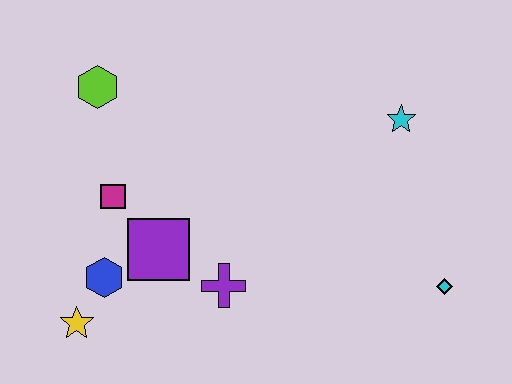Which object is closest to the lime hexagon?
The magenta square is closest to the lime hexagon.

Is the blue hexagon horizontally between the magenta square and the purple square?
No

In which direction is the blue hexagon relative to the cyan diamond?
The blue hexagon is to the left of the cyan diamond.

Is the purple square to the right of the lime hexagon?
Yes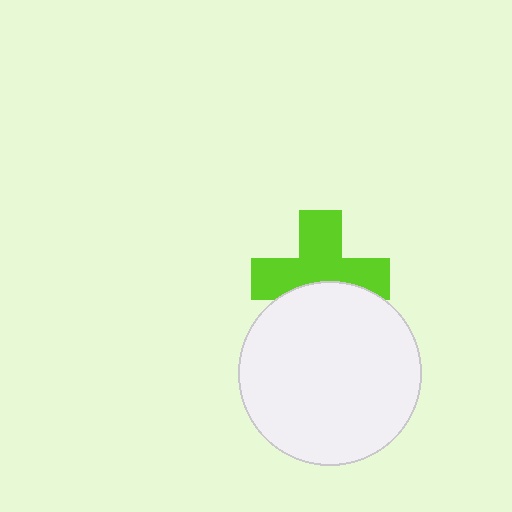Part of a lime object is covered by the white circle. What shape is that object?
It is a cross.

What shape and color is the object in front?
The object in front is a white circle.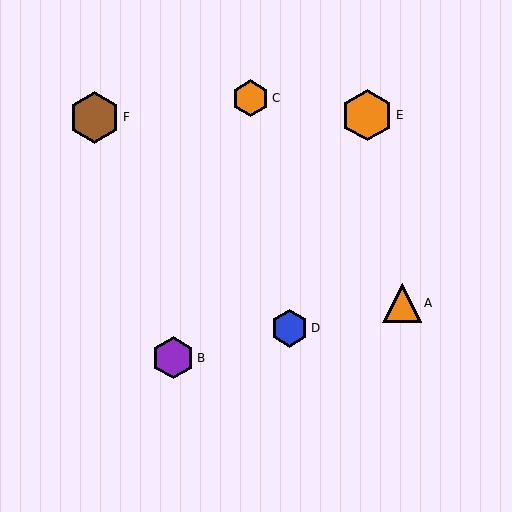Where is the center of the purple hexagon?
The center of the purple hexagon is at (173, 358).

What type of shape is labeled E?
Shape E is an orange hexagon.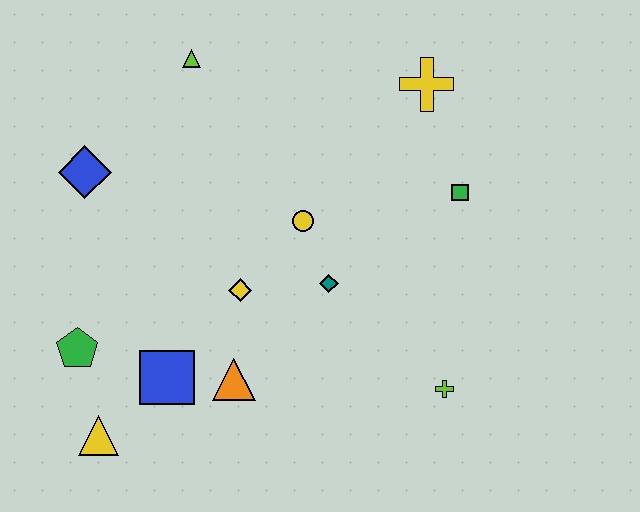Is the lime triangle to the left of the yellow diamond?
Yes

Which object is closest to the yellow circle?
The teal diamond is closest to the yellow circle.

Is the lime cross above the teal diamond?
No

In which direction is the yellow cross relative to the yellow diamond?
The yellow cross is above the yellow diamond.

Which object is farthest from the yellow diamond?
The yellow cross is farthest from the yellow diamond.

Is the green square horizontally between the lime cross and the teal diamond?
No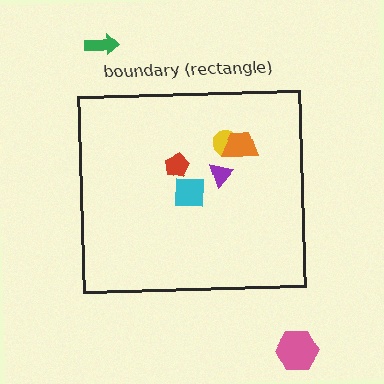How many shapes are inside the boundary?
5 inside, 2 outside.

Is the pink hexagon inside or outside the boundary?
Outside.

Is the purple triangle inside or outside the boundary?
Inside.